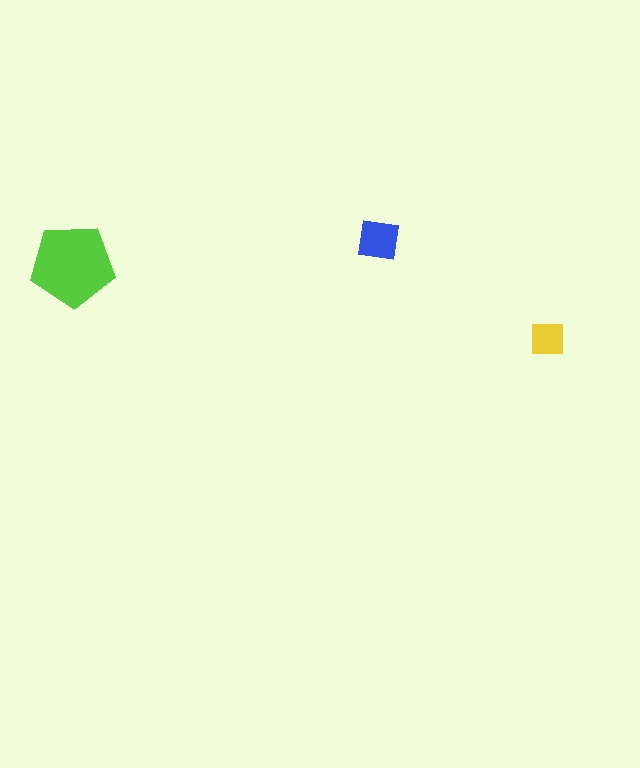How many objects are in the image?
There are 3 objects in the image.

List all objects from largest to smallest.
The lime pentagon, the blue square, the yellow square.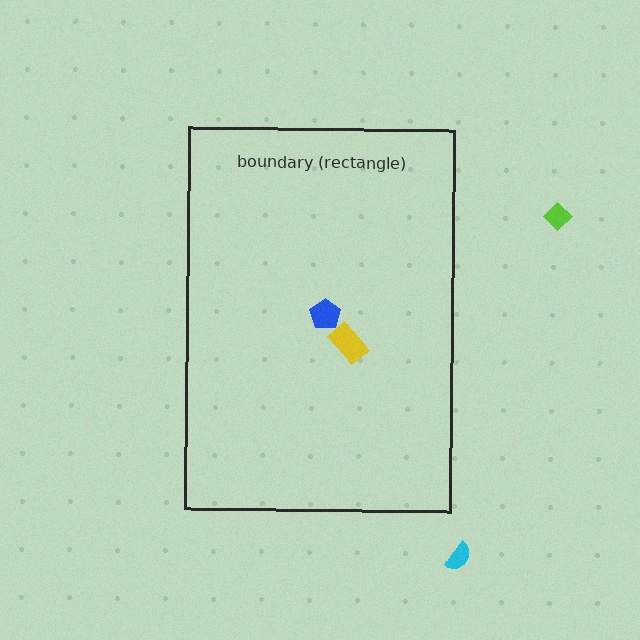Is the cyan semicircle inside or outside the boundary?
Outside.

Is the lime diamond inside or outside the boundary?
Outside.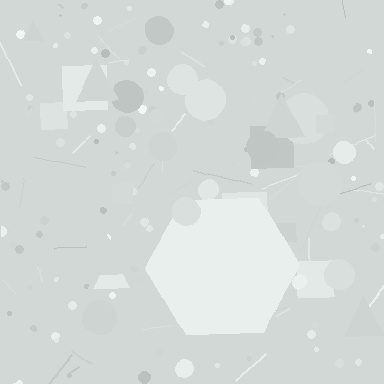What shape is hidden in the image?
A hexagon is hidden in the image.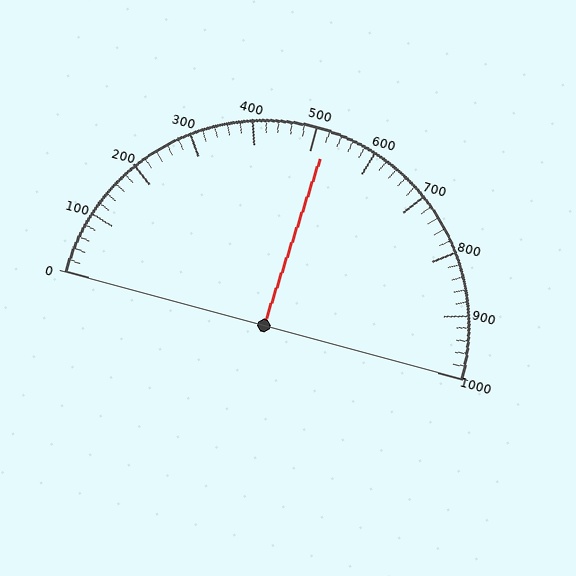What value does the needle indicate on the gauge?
The needle indicates approximately 520.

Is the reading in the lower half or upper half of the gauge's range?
The reading is in the upper half of the range (0 to 1000).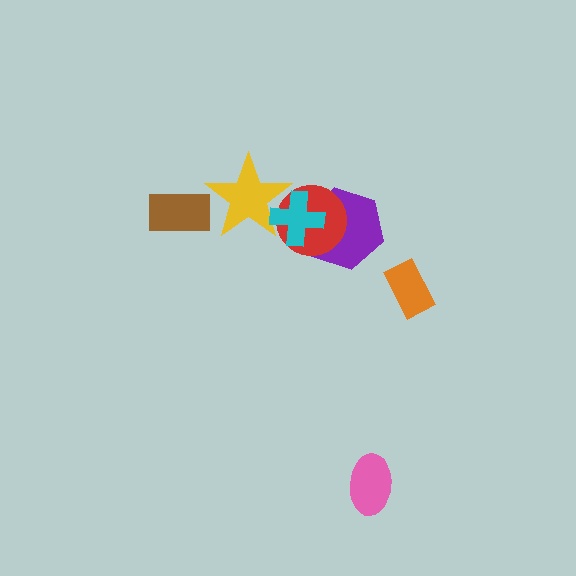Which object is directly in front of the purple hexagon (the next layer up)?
The red circle is directly in front of the purple hexagon.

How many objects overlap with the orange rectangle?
0 objects overlap with the orange rectangle.